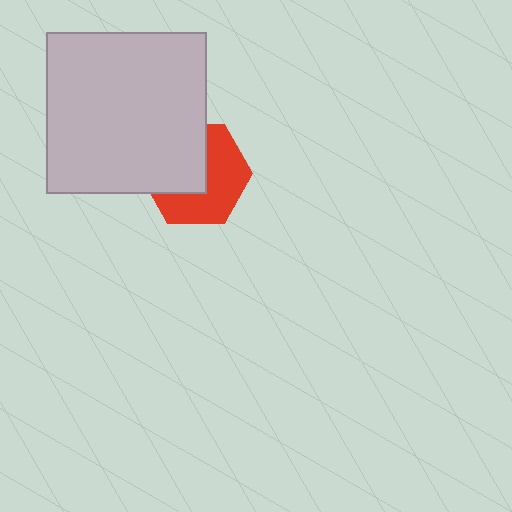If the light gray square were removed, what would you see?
You would see the complete red hexagon.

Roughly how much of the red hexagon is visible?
About half of it is visible (roughly 54%).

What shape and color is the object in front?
The object in front is a light gray square.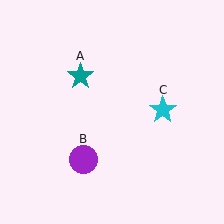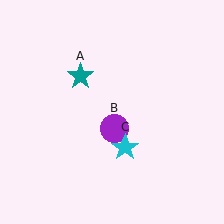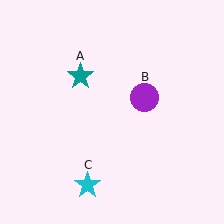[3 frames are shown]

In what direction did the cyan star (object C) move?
The cyan star (object C) moved down and to the left.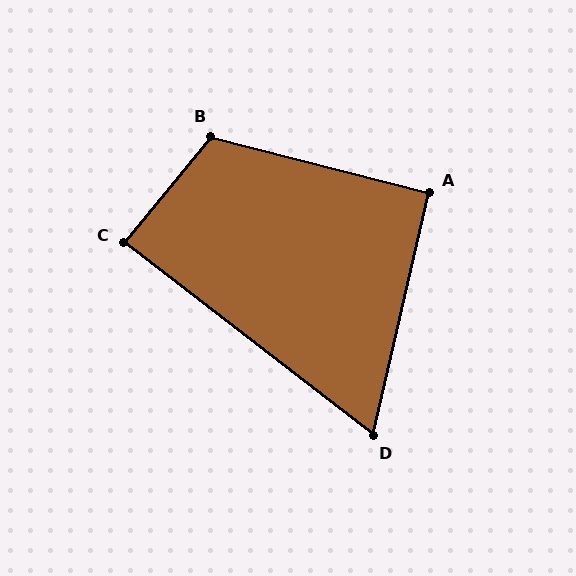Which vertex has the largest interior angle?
B, at approximately 115 degrees.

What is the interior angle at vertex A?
Approximately 92 degrees (approximately right).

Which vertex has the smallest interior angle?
D, at approximately 65 degrees.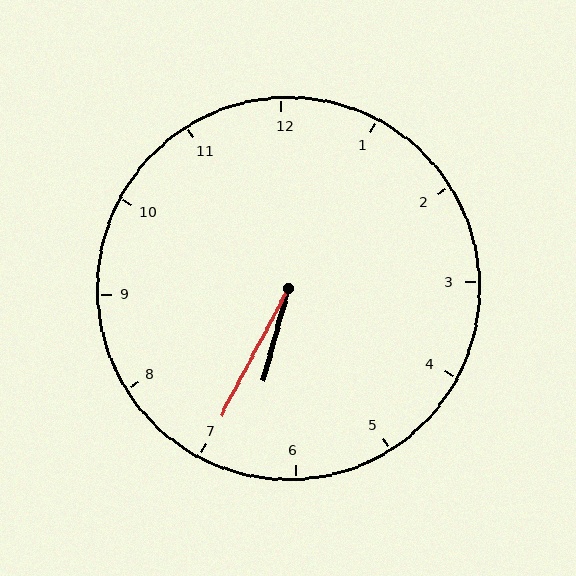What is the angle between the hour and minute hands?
Approximately 12 degrees.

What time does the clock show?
6:35.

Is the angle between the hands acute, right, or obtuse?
It is acute.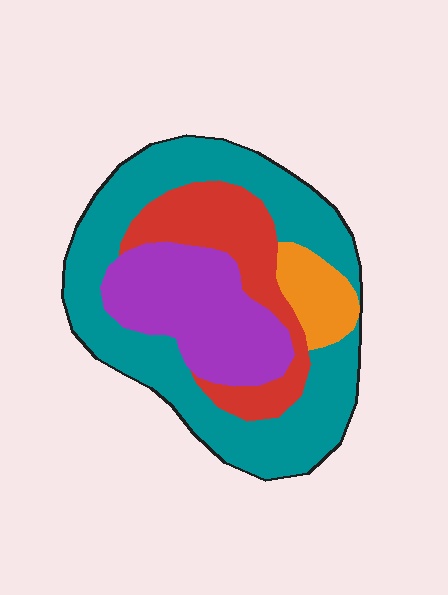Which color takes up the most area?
Teal, at roughly 50%.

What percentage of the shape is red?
Red takes up less than a quarter of the shape.